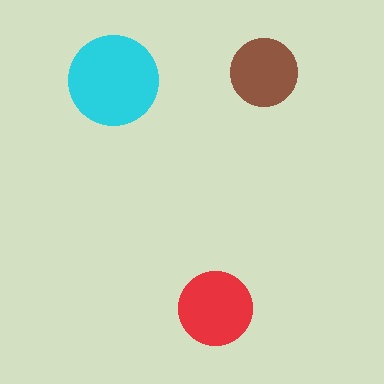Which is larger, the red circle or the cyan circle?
The cyan one.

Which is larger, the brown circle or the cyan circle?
The cyan one.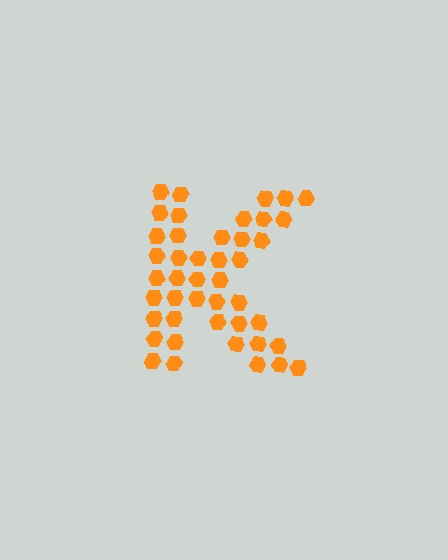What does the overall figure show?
The overall figure shows the letter K.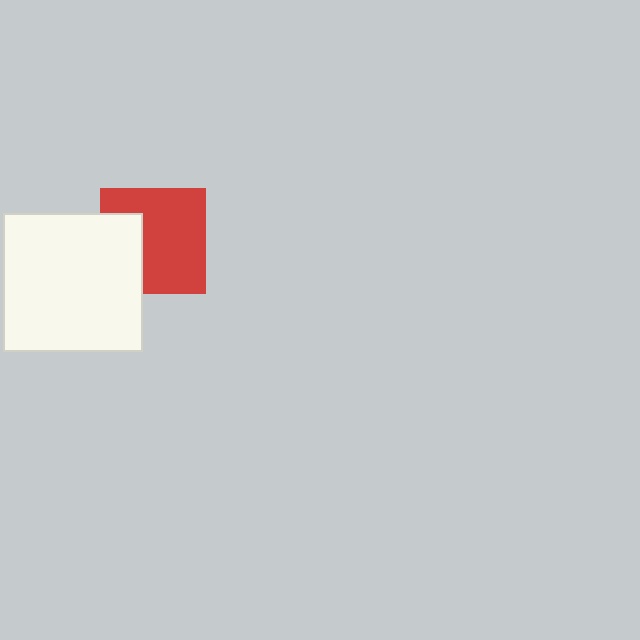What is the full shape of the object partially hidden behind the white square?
The partially hidden object is a red square.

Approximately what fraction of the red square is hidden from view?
Roughly 31% of the red square is hidden behind the white square.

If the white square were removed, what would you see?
You would see the complete red square.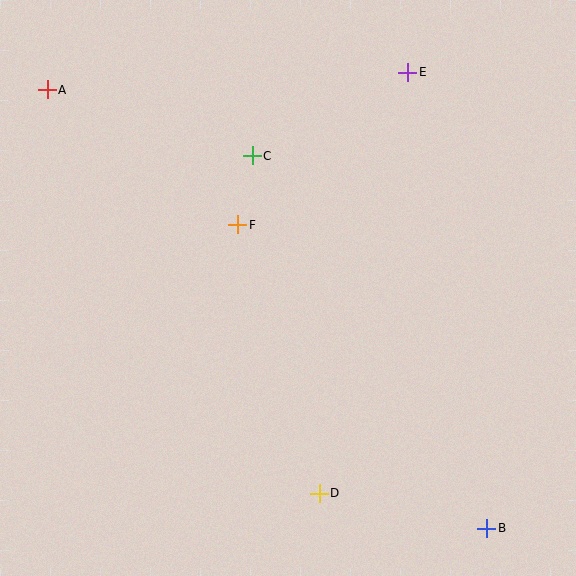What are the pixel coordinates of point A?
Point A is at (47, 90).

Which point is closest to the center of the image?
Point F at (238, 225) is closest to the center.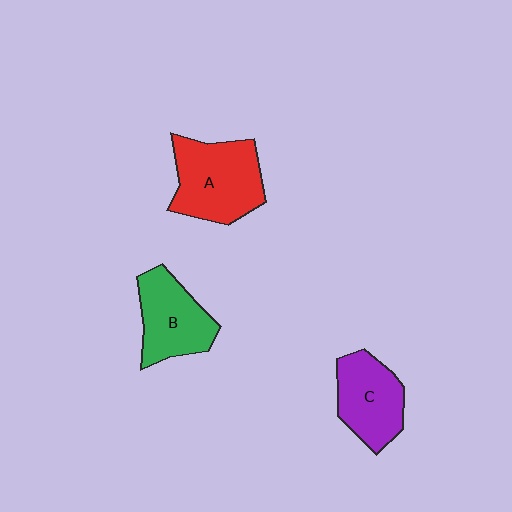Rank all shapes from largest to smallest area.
From largest to smallest: A (red), B (green), C (purple).